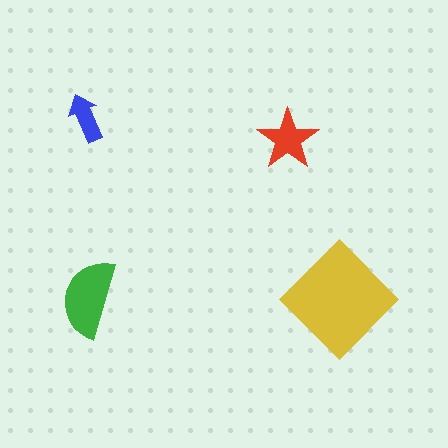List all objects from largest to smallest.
The yellow diamond, the green semicircle, the red star, the blue arrow.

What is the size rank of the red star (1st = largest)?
3rd.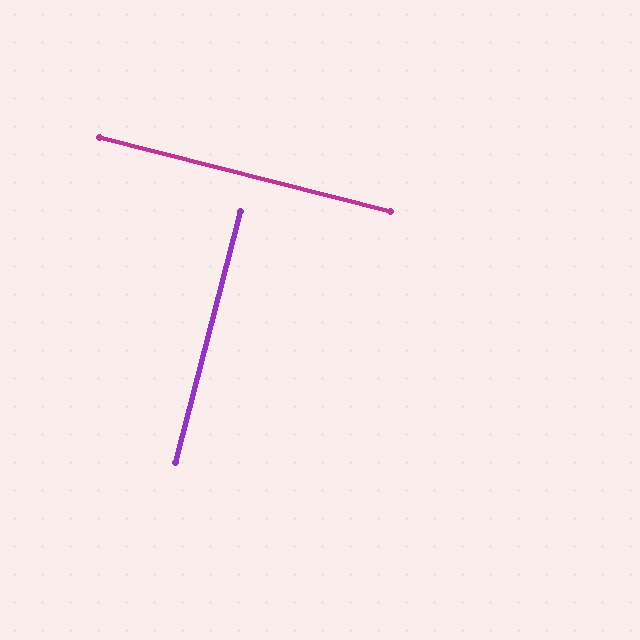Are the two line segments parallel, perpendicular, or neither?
Perpendicular — they meet at approximately 90°.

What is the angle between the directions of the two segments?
Approximately 90 degrees.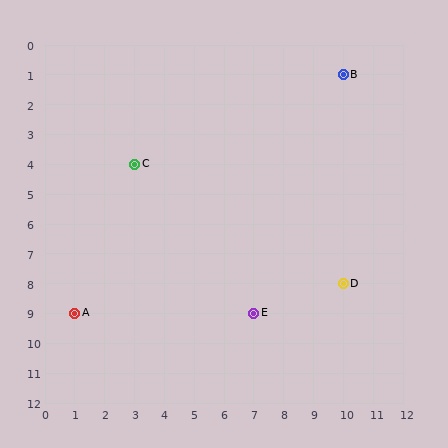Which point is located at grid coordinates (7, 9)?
Point E is at (7, 9).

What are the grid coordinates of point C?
Point C is at grid coordinates (3, 4).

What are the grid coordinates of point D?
Point D is at grid coordinates (10, 8).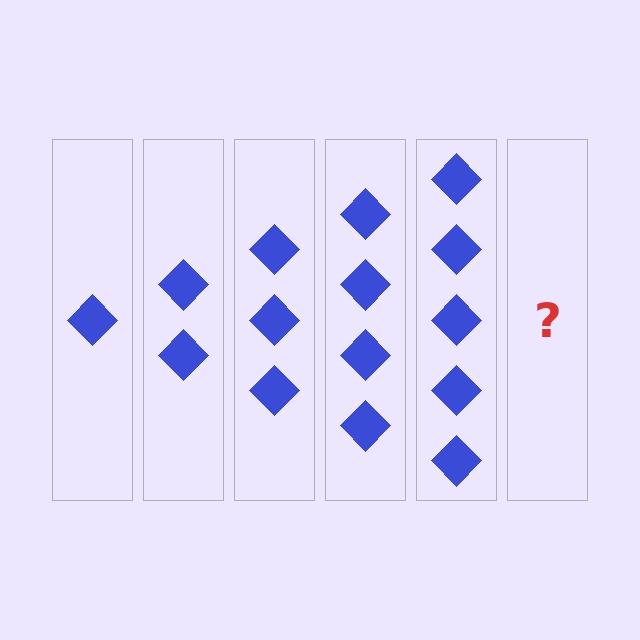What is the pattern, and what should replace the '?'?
The pattern is that each step adds one more diamond. The '?' should be 6 diamonds.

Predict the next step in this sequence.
The next step is 6 diamonds.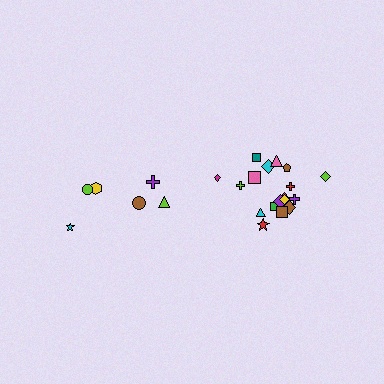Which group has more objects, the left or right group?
The right group.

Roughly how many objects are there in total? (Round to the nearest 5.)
Roughly 25 objects in total.